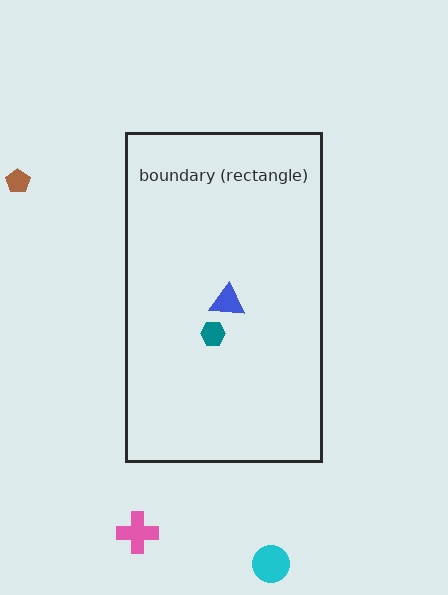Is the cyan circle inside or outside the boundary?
Outside.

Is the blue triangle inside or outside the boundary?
Inside.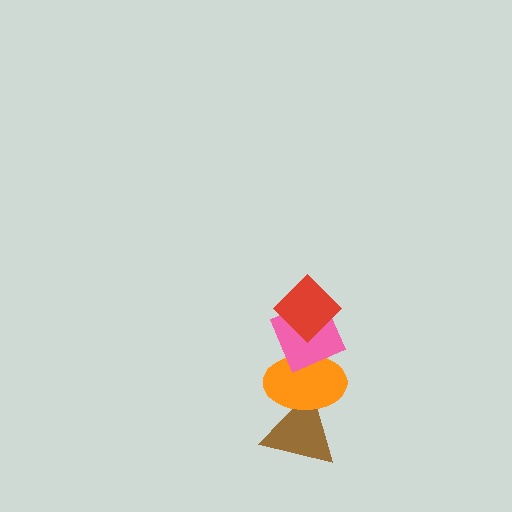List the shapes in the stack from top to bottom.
From top to bottom: the red diamond, the pink diamond, the orange ellipse, the brown triangle.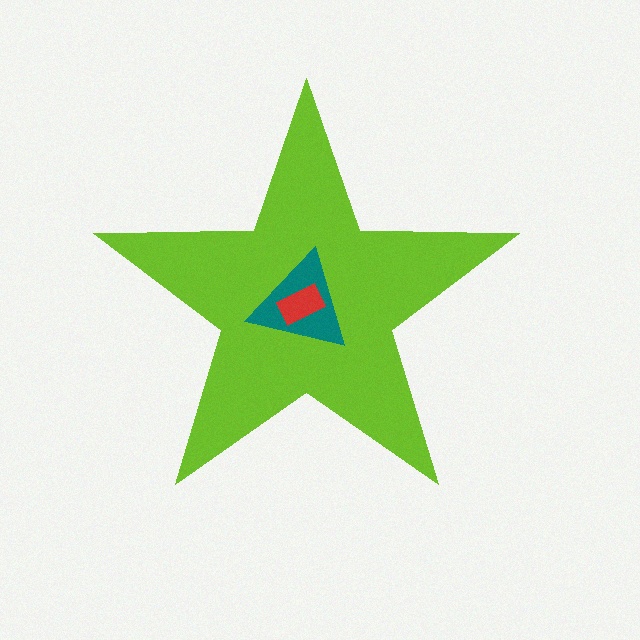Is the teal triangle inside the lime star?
Yes.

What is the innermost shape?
The red rectangle.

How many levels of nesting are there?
3.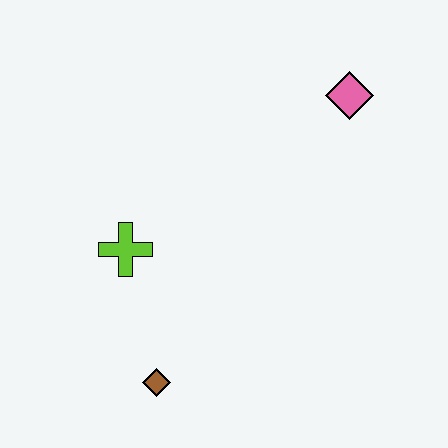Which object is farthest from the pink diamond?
The brown diamond is farthest from the pink diamond.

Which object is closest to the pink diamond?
The lime cross is closest to the pink diamond.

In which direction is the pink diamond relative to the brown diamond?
The pink diamond is above the brown diamond.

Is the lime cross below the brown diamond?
No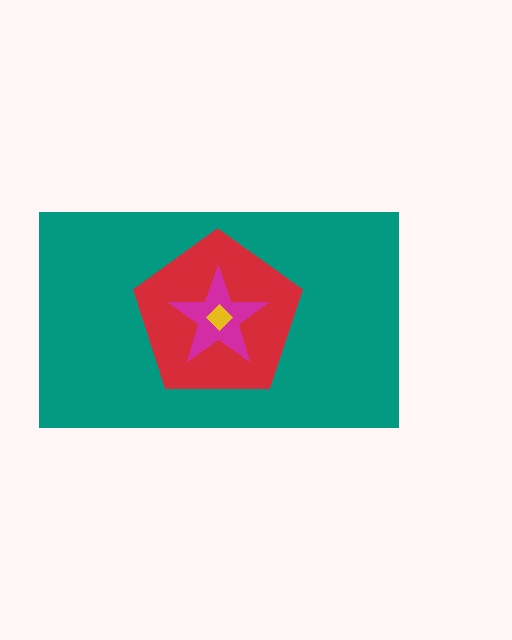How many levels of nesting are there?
4.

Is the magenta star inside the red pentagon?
Yes.